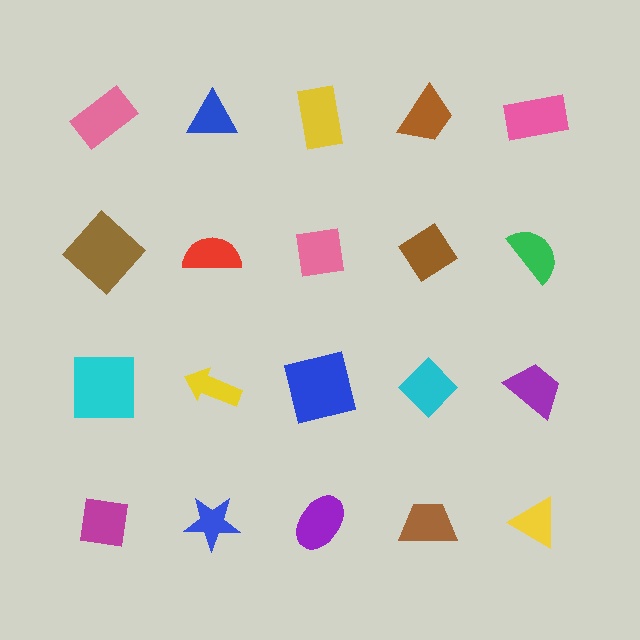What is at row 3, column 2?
A yellow arrow.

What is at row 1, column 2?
A blue triangle.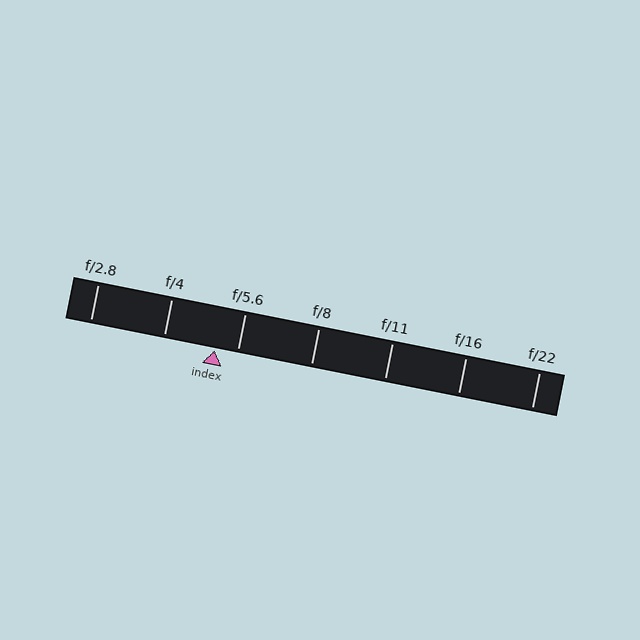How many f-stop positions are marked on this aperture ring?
There are 7 f-stop positions marked.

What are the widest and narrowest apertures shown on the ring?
The widest aperture shown is f/2.8 and the narrowest is f/22.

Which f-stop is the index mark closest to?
The index mark is closest to f/5.6.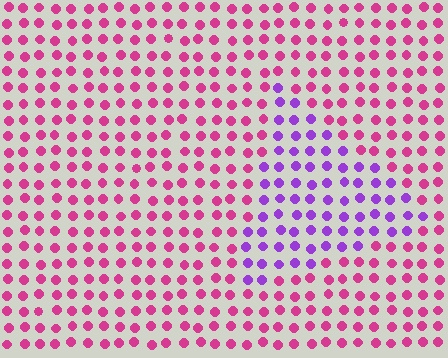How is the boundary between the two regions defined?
The boundary is defined purely by a slight shift in hue (about 50 degrees). Spacing, size, and orientation are identical on both sides.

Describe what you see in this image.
The image is filled with small magenta elements in a uniform arrangement. A triangle-shaped region is visible where the elements are tinted to a slightly different hue, forming a subtle color boundary.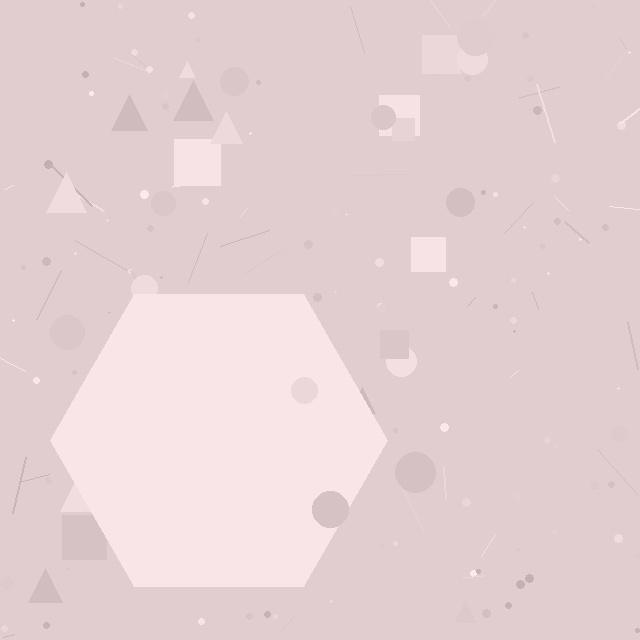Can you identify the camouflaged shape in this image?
The camouflaged shape is a hexagon.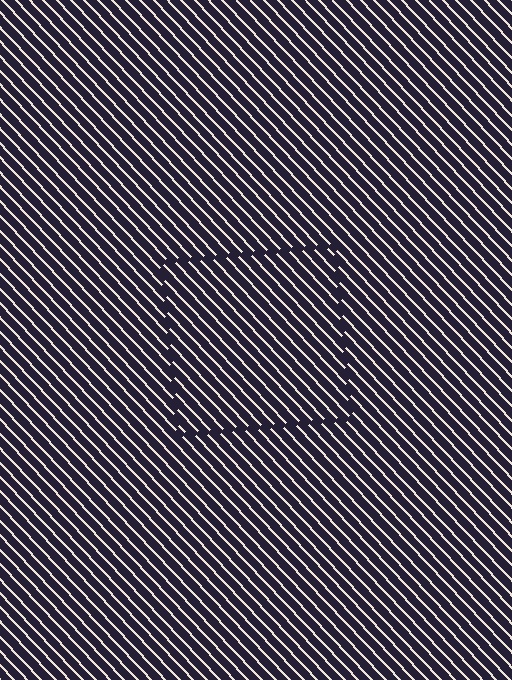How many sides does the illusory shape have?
4 sides — the line-ends trace a square.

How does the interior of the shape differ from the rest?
The interior of the shape contains the same grating, shifted by half a period — the contour is defined by the phase discontinuity where line-ends from the inner and outer gratings abut.